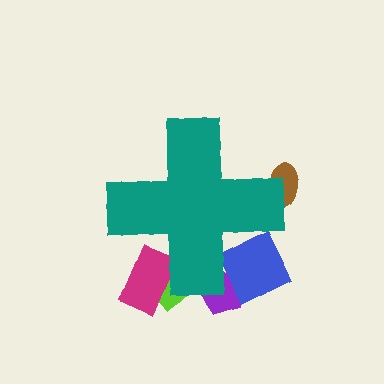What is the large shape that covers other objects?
A teal cross.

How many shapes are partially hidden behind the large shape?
5 shapes are partially hidden.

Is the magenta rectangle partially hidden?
Yes, the magenta rectangle is partially hidden behind the teal cross.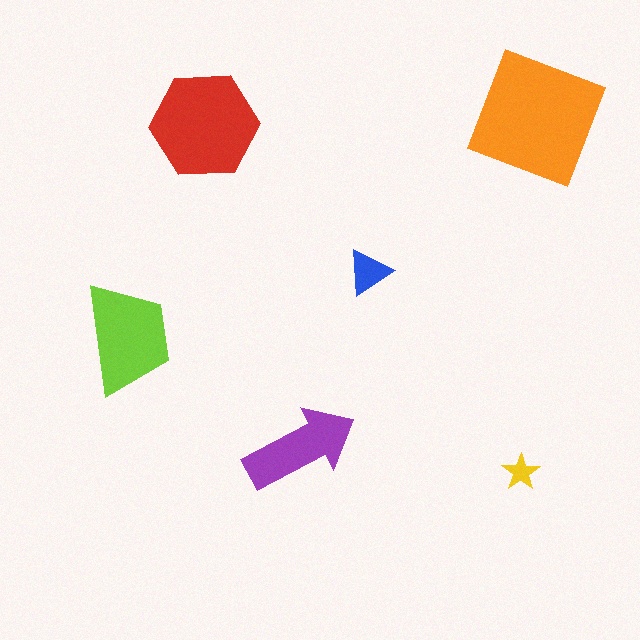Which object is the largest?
The orange square.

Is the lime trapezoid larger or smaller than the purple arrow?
Larger.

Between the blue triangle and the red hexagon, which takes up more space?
The red hexagon.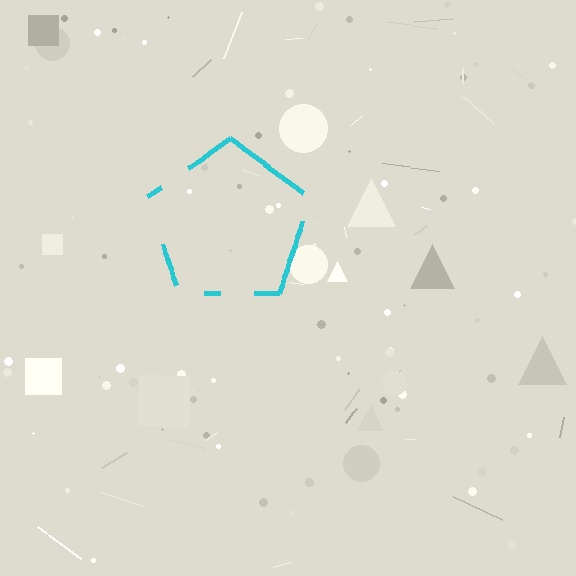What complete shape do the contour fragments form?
The contour fragments form a pentagon.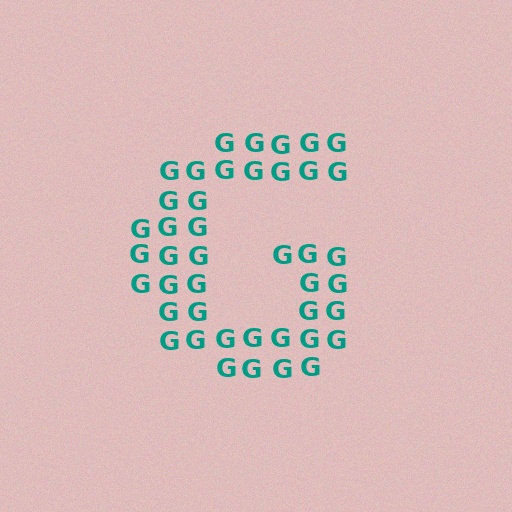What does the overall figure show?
The overall figure shows the letter G.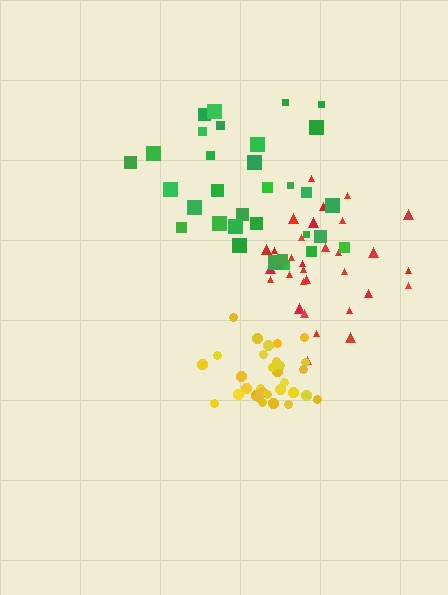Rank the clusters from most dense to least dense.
yellow, red, green.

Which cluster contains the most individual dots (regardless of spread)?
Red (33).